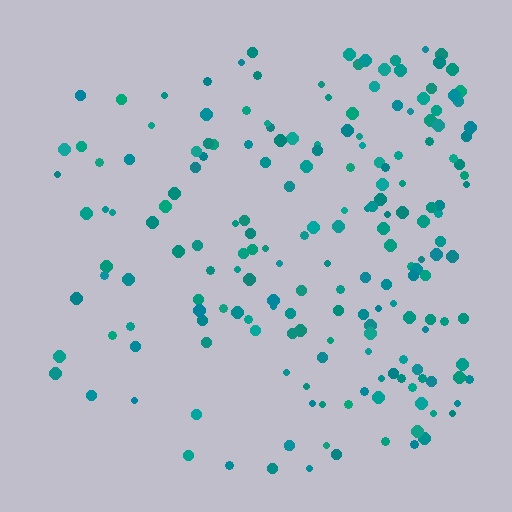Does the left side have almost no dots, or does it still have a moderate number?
Still a moderate number, just noticeably fewer than the right.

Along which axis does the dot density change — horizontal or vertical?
Horizontal.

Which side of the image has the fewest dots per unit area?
The left.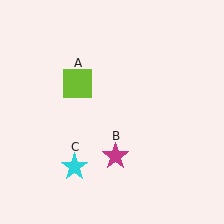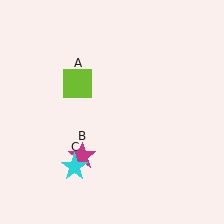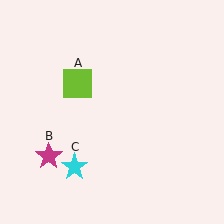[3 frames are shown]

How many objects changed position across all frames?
1 object changed position: magenta star (object B).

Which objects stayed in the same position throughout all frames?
Lime square (object A) and cyan star (object C) remained stationary.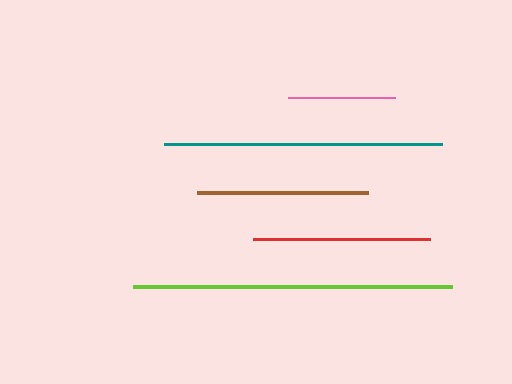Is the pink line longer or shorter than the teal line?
The teal line is longer than the pink line.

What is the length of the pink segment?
The pink segment is approximately 108 pixels long.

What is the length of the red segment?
The red segment is approximately 176 pixels long.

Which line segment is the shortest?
The pink line is the shortest at approximately 108 pixels.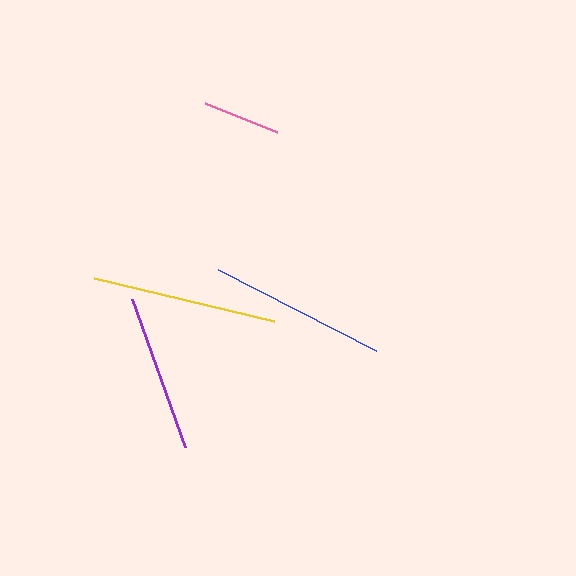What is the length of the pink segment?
The pink segment is approximately 78 pixels long.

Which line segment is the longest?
The yellow line is the longest at approximately 186 pixels.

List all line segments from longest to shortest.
From longest to shortest: yellow, blue, purple, pink.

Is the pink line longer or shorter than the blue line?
The blue line is longer than the pink line.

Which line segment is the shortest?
The pink line is the shortest at approximately 78 pixels.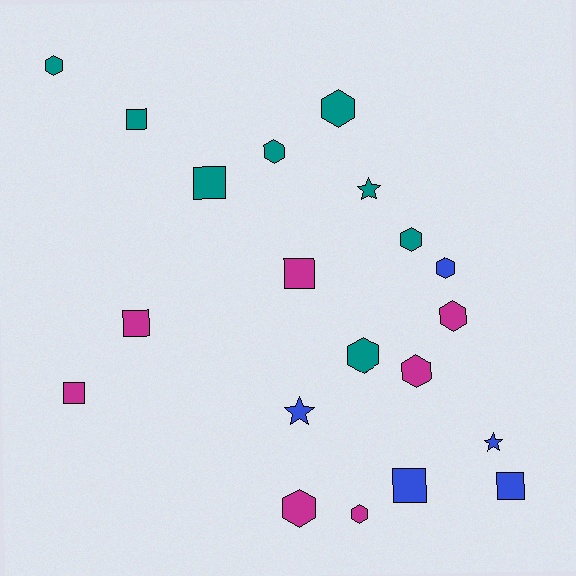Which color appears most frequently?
Teal, with 8 objects.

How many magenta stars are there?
There are no magenta stars.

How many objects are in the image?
There are 20 objects.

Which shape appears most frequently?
Hexagon, with 10 objects.